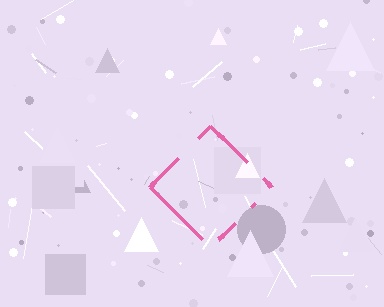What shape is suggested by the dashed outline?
The dashed outline suggests a diamond.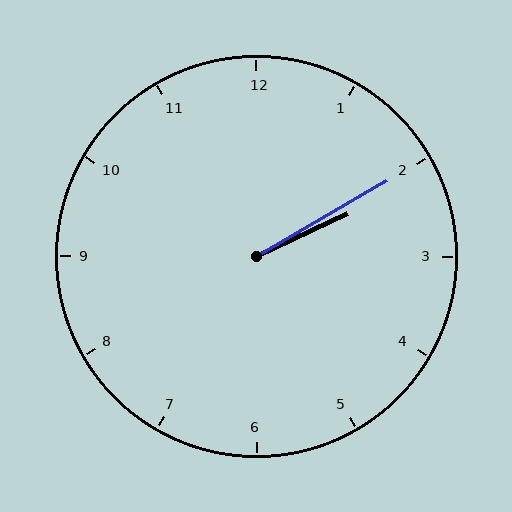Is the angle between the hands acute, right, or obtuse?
It is acute.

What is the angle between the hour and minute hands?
Approximately 5 degrees.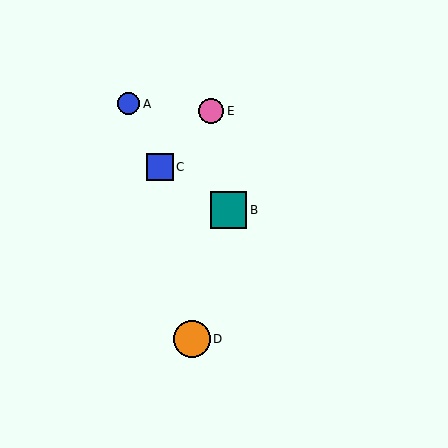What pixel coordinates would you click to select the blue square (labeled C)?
Click at (160, 167) to select the blue square C.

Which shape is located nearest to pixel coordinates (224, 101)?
The pink circle (labeled E) at (211, 111) is nearest to that location.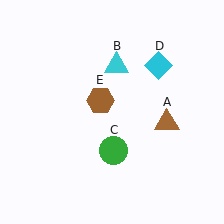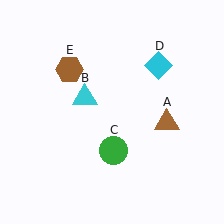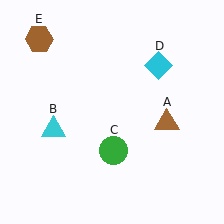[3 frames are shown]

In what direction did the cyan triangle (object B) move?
The cyan triangle (object B) moved down and to the left.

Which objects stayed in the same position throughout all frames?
Brown triangle (object A) and green circle (object C) and cyan diamond (object D) remained stationary.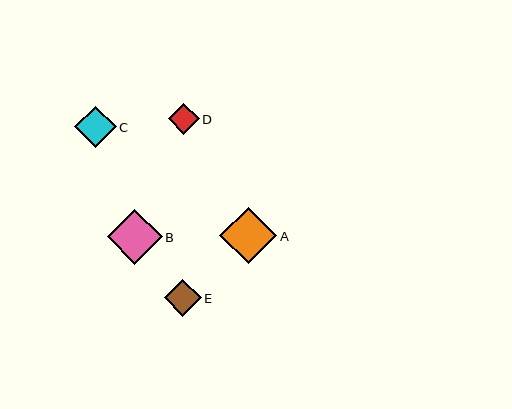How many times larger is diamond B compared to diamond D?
Diamond B is approximately 1.8 times the size of diamond D.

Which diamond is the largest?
Diamond A is the largest with a size of approximately 57 pixels.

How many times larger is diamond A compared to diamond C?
Diamond A is approximately 1.4 times the size of diamond C.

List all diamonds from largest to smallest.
From largest to smallest: A, B, C, E, D.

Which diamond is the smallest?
Diamond D is the smallest with a size of approximately 31 pixels.